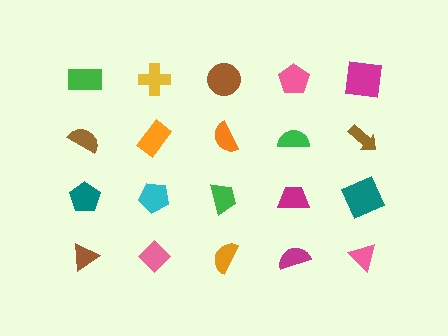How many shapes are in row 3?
5 shapes.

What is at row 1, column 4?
A pink pentagon.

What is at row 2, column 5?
A brown arrow.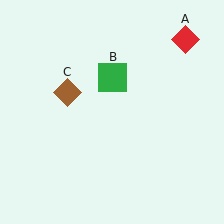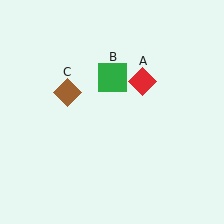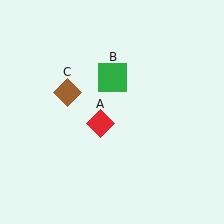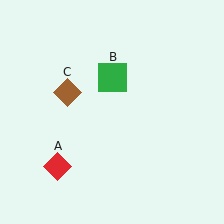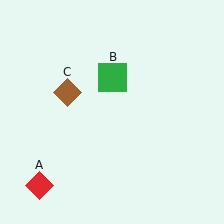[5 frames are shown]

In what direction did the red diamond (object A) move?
The red diamond (object A) moved down and to the left.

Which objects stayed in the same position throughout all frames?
Green square (object B) and brown diamond (object C) remained stationary.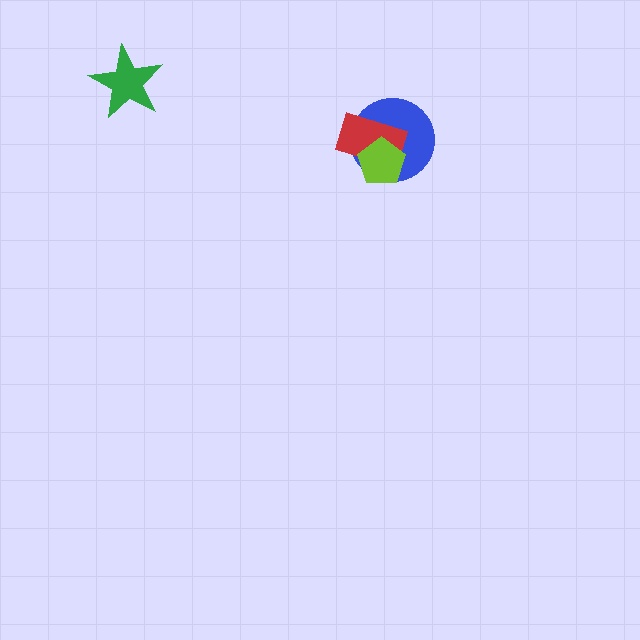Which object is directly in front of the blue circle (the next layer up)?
The red rectangle is directly in front of the blue circle.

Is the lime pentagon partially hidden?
No, no other shape covers it.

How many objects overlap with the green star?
0 objects overlap with the green star.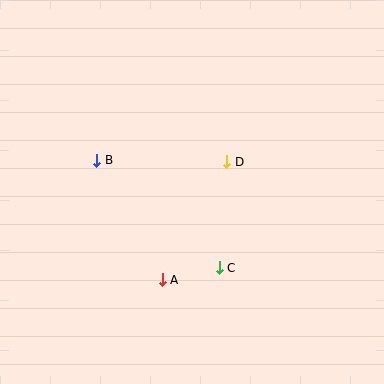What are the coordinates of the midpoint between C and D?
The midpoint between C and D is at (223, 215).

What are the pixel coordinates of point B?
Point B is at (97, 160).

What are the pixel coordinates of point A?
Point A is at (162, 280).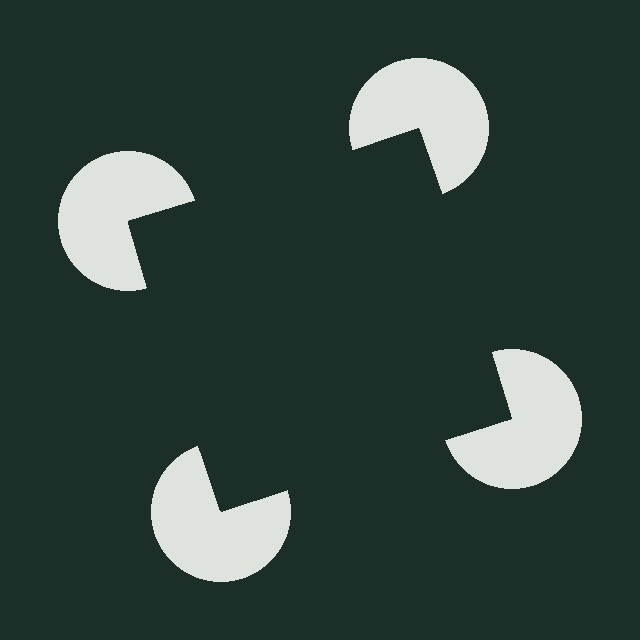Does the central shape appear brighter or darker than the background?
It typically appears slightly darker than the background, even though no actual brightness change is drawn.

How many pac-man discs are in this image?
There are 4 — one at each vertex of the illusory square.